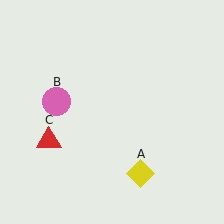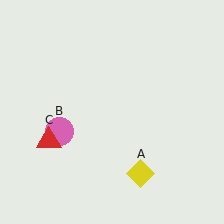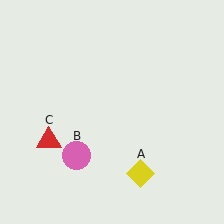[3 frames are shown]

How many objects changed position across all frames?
1 object changed position: pink circle (object B).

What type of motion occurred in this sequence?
The pink circle (object B) rotated counterclockwise around the center of the scene.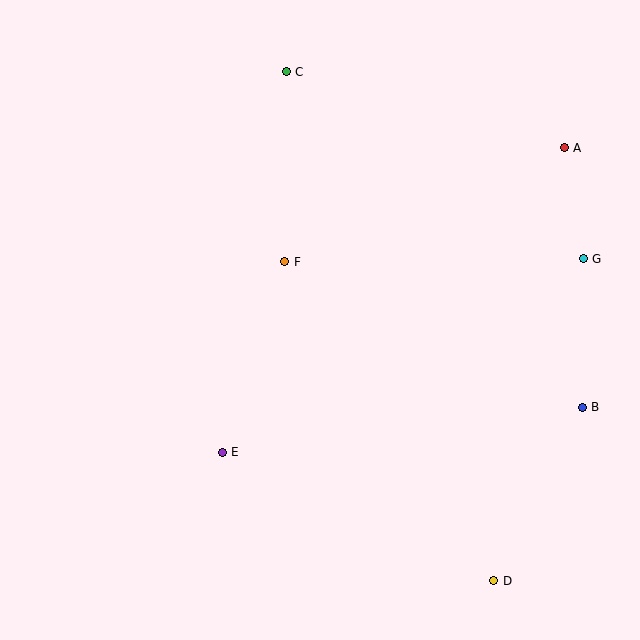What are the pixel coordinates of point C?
Point C is at (286, 72).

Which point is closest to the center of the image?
Point F at (285, 262) is closest to the center.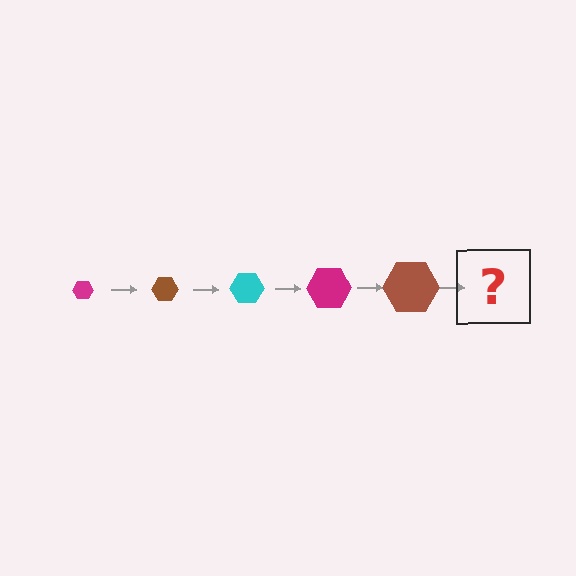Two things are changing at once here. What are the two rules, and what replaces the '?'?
The two rules are that the hexagon grows larger each step and the color cycles through magenta, brown, and cyan. The '?' should be a cyan hexagon, larger than the previous one.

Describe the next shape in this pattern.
It should be a cyan hexagon, larger than the previous one.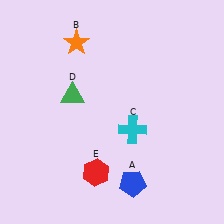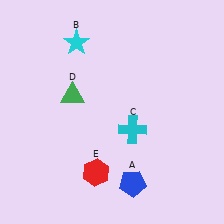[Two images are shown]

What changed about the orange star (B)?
In Image 1, B is orange. In Image 2, it changed to cyan.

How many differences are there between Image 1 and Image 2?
There is 1 difference between the two images.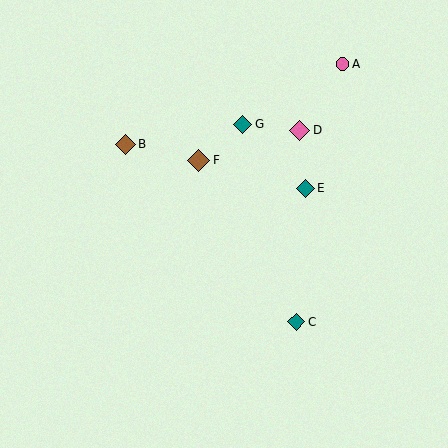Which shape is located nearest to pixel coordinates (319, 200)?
The teal diamond (labeled E) at (305, 188) is nearest to that location.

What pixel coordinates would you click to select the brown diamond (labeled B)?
Click at (126, 144) to select the brown diamond B.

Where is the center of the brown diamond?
The center of the brown diamond is at (126, 144).